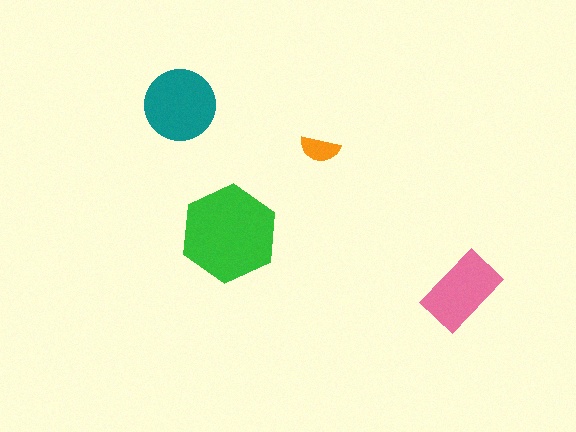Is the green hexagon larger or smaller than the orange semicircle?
Larger.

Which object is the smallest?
The orange semicircle.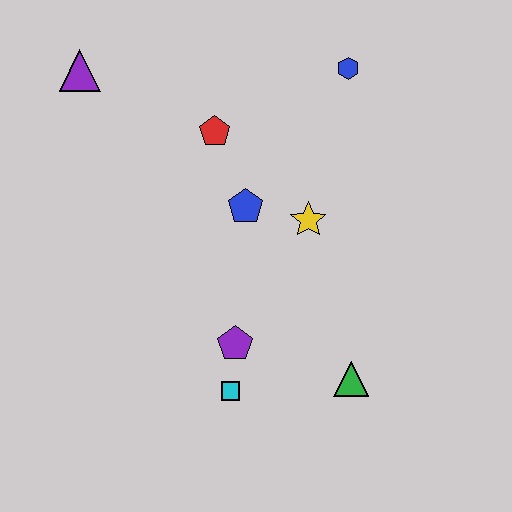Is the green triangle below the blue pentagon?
Yes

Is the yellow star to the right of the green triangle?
No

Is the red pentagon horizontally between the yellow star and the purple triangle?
Yes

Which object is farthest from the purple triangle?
The green triangle is farthest from the purple triangle.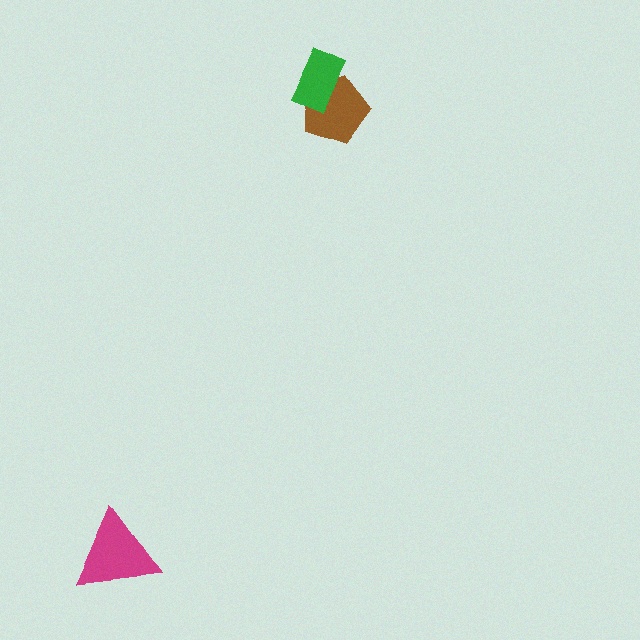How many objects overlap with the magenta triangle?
0 objects overlap with the magenta triangle.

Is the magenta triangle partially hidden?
No, no other shape covers it.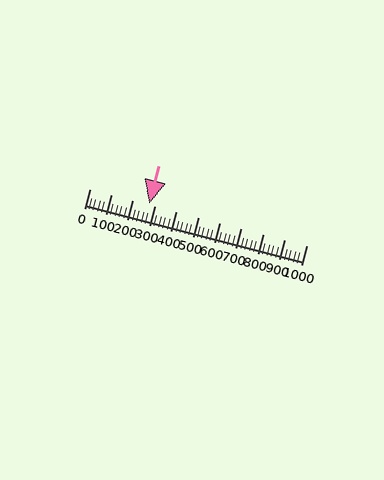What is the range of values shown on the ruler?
The ruler shows values from 0 to 1000.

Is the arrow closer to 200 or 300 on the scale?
The arrow is closer to 300.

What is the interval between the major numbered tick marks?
The major tick marks are spaced 100 units apart.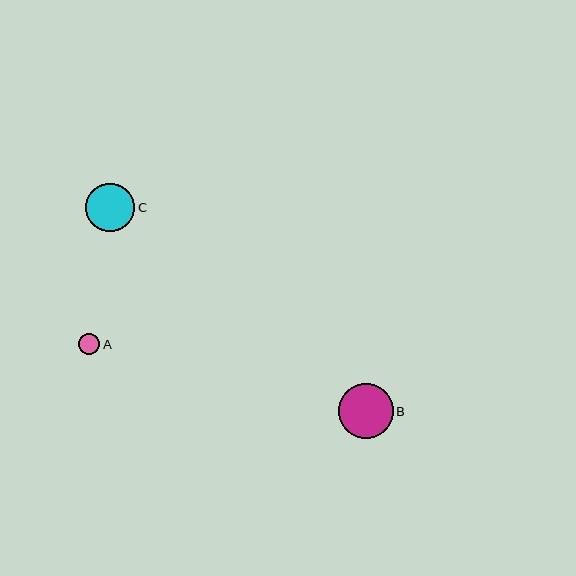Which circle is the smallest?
Circle A is the smallest with a size of approximately 21 pixels.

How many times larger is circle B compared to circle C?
Circle B is approximately 1.1 times the size of circle C.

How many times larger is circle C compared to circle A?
Circle C is approximately 2.3 times the size of circle A.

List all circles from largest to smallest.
From largest to smallest: B, C, A.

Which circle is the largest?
Circle B is the largest with a size of approximately 54 pixels.